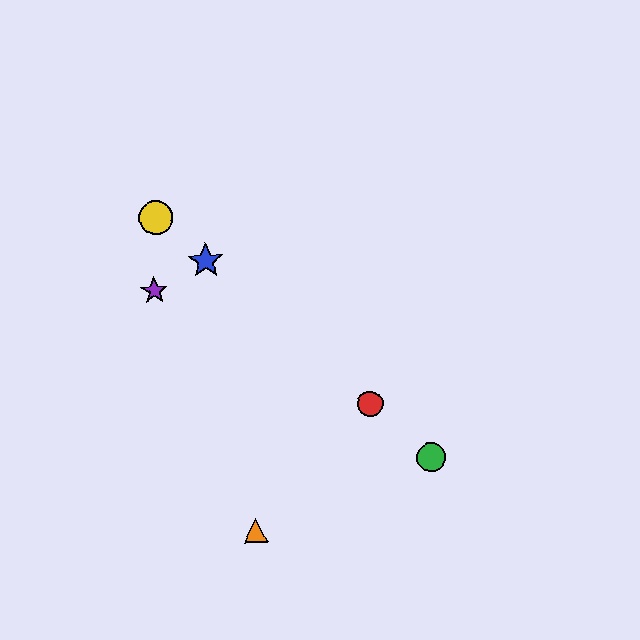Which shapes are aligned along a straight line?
The red circle, the blue star, the green circle, the yellow circle are aligned along a straight line.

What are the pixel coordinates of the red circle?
The red circle is at (370, 404).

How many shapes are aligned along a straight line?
4 shapes (the red circle, the blue star, the green circle, the yellow circle) are aligned along a straight line.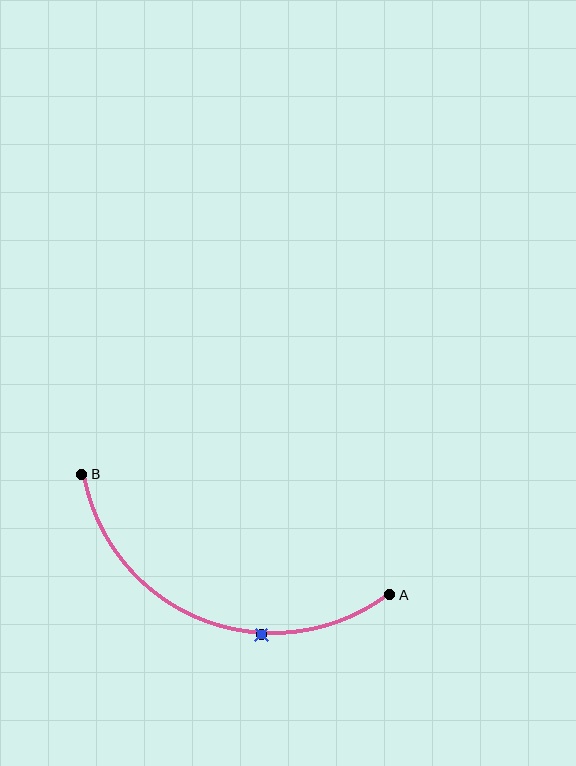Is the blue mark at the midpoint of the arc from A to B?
No. The blue mark lies on the arc but is closer to endpoint A. The arc midpoint would be at the point on the curve equidistant along the arc from both A and B.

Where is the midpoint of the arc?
The arc midpoint is the point on the curve farthest from the straight line joining A and B. It sits below that line.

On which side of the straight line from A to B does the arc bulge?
The arc bulges below the straight line connecting A and B.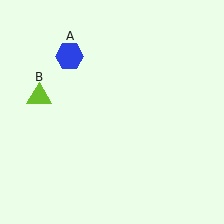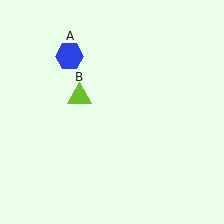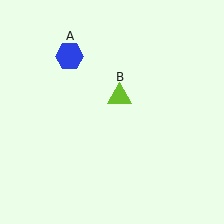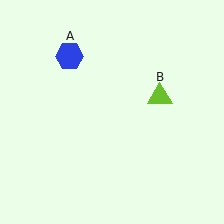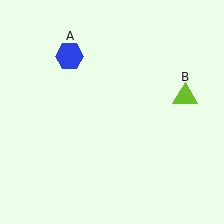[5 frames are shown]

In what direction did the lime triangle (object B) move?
The lime triangle (object B) moved right.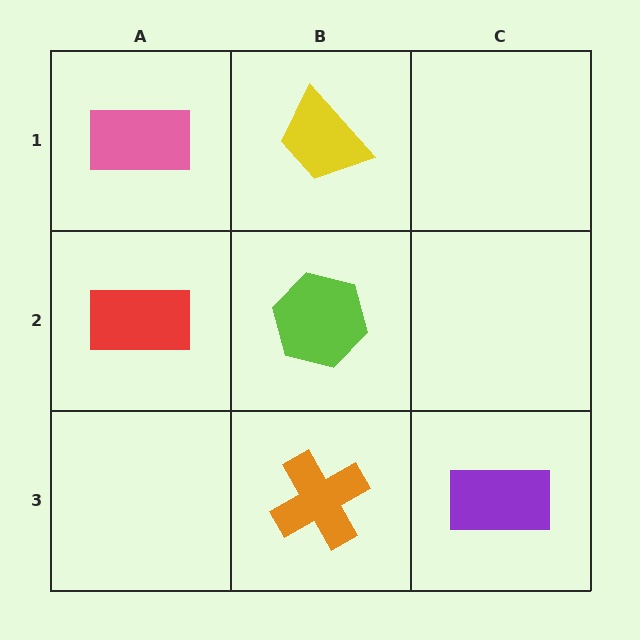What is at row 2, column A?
A red rectangle.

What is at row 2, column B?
A lime hexagon.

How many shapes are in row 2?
2 shapes.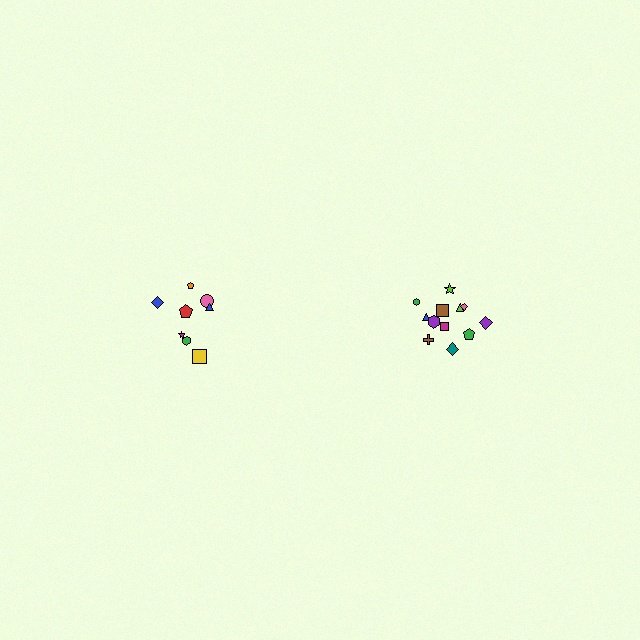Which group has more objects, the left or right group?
The right group.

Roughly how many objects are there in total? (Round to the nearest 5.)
Roughly 20 objects in total.